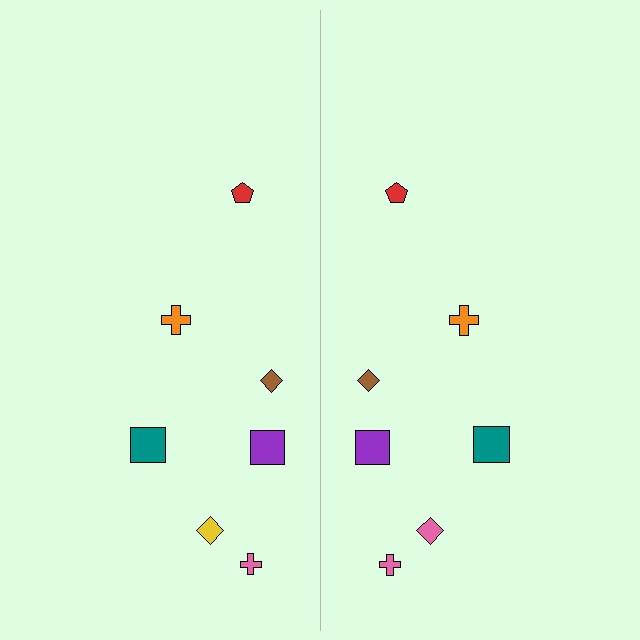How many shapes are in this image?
There are 14 shapes in this image.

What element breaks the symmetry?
The pink diamond on the right side breaks the symmetry — its mirror counterpart is yellow.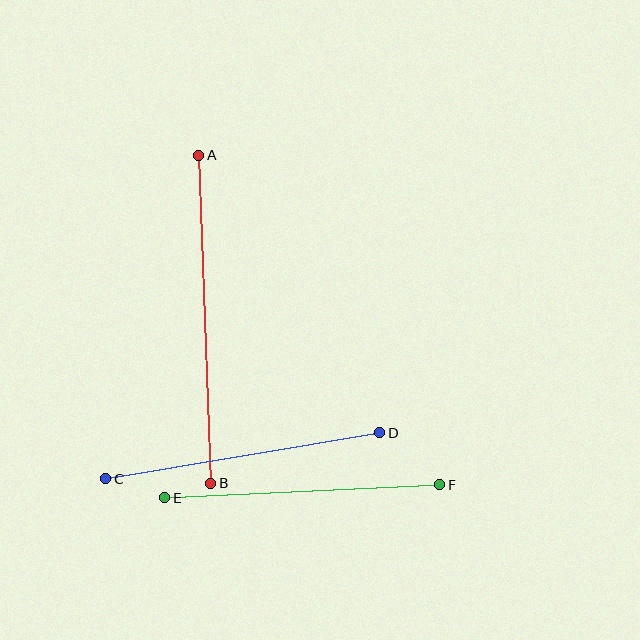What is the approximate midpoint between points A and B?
The midpoint is at approximately (205, 319) pixels.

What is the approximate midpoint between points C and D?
The midpoint is at approximately (243, 456) pixels.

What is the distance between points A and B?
The distance is approximately 328 pixels.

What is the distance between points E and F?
The distance is approximately 275 pixels.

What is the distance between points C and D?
The distance is approximately 277 pixels.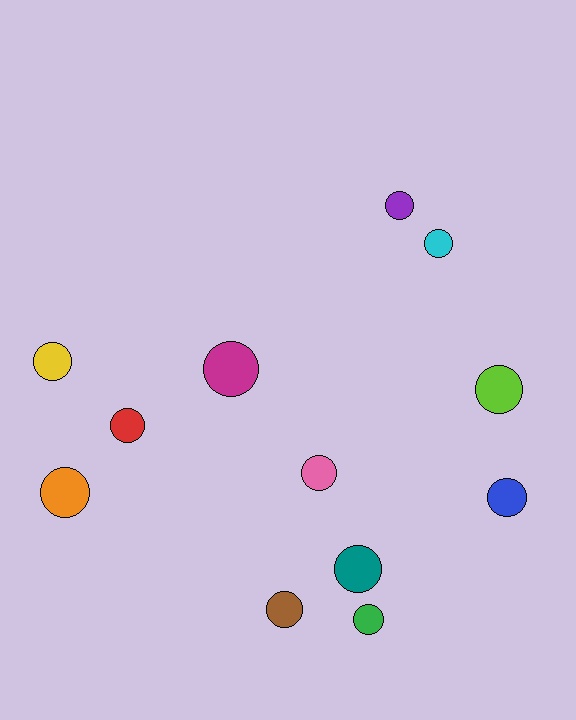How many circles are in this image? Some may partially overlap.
There are 12 circles.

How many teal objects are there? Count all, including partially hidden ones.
There is 1 teal object.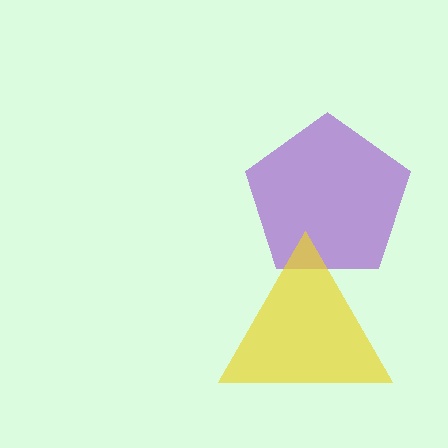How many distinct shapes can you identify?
There are 2 distinct shapes: a purple pentagon, a yellow triangle.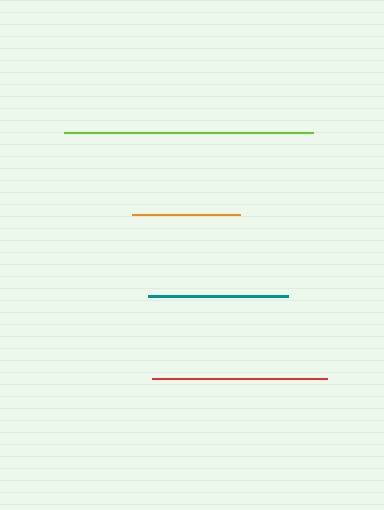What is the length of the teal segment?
The teal segment is approximately 140 pixels long.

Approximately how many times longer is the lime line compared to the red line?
The lime line is approximately 1.4 times the length of the red line.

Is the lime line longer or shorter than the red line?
The lime line is longer than the red line.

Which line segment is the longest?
The lime line is the longest at approximately 248 pixels.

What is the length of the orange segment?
The orange segment is approximately 108 pixels long.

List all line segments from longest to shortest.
From longest to shortest: lime, red, teal, orange.